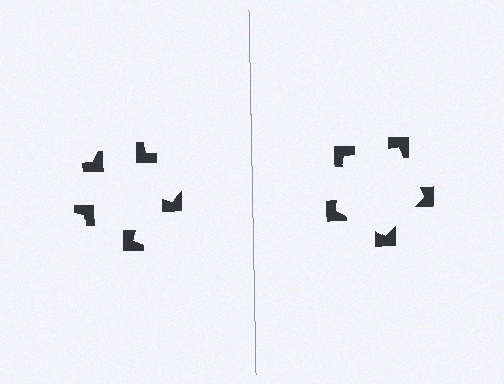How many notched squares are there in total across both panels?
10 — 5 on each side.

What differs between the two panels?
The notched squares are positioned identically on both sides; only the wedge orientations differ. On the right they align to a pentagon; on the left they are misaligned.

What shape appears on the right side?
An illusory pentagon.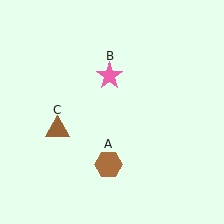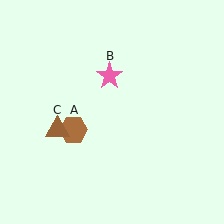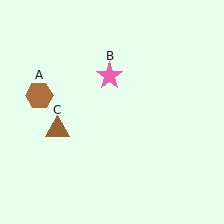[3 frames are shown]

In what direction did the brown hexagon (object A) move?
The brown hexagon (object A) moved up and to the left.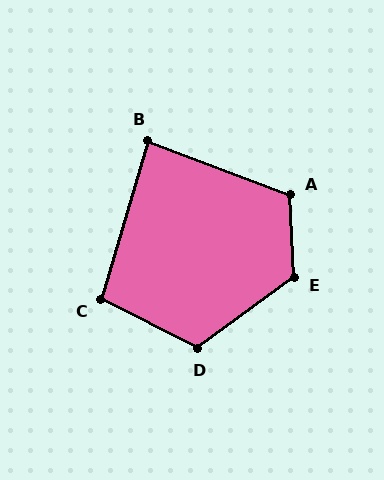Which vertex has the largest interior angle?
E, at approximately 124 degrees.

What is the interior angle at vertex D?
Approximately 117 degrees (obtuse).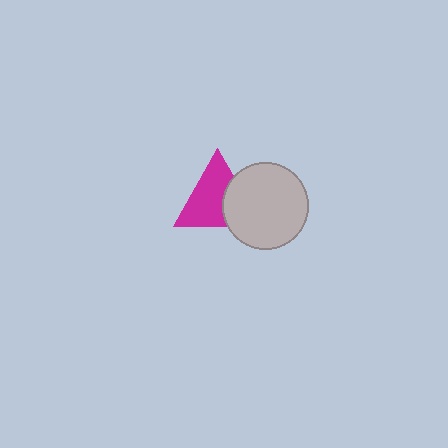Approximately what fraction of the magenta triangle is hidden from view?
Roughly 34% of the magenta triangle is hidden behind the light gray circle.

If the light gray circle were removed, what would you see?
You would see the complete magenta triangle.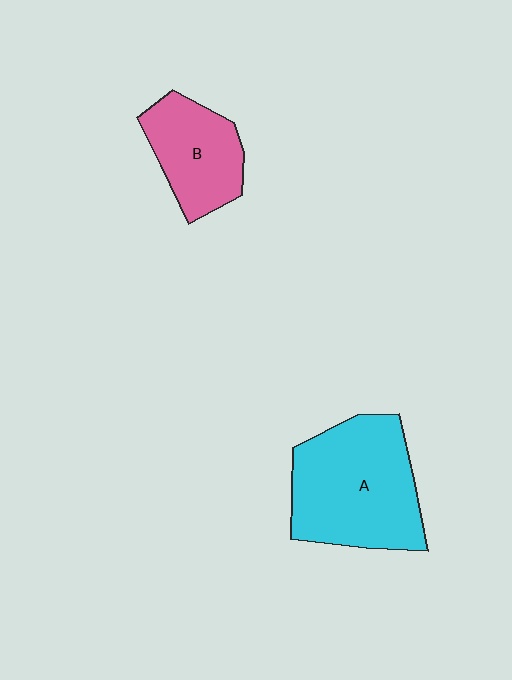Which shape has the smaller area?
Shape B (pink).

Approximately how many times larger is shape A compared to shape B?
Approximately 1.7 times.